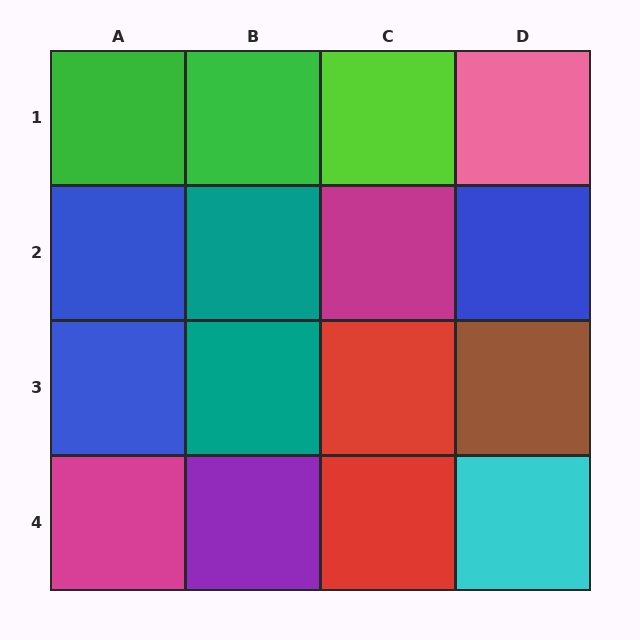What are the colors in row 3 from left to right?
Blue, teal, red, brown.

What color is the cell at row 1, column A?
Green.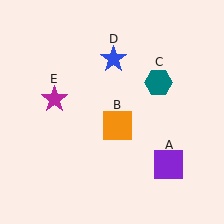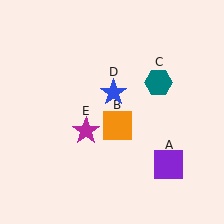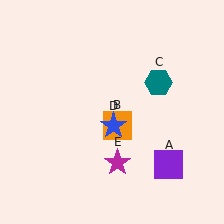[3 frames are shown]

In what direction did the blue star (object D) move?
The blue star (object D) moved down.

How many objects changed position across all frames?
2 objects changed position: blue star (object D), magenta star (object E).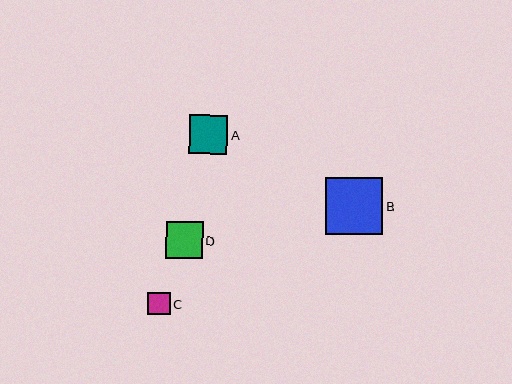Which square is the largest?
Square B is the largest with a size of approximately 57 pixels.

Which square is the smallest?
Square C is the smallest with a size of approximately 23 pixels.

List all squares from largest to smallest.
From largest to smallest: B, A, D, C.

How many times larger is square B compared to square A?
Square B is approximately 1.5 times the size of square A.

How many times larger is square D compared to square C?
Square D is approximately 1.6 times the size of square C.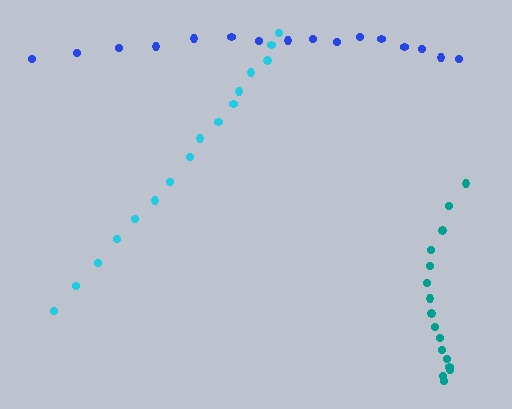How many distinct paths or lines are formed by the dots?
There are 3 distinct paths.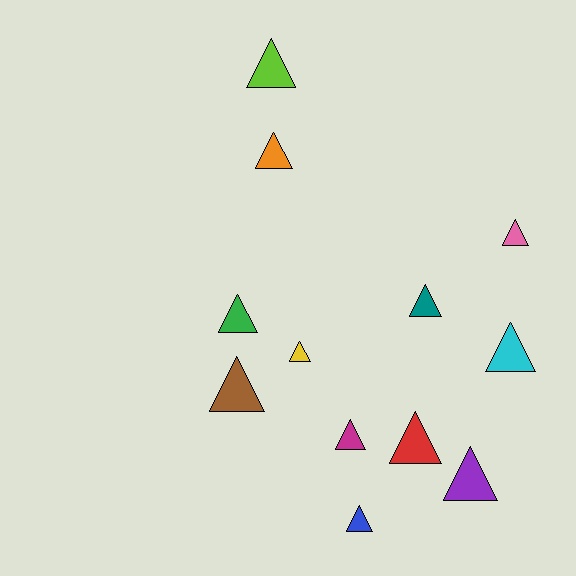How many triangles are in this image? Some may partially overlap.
There are 12 triangles.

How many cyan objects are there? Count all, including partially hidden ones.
There is 1 cyan object.